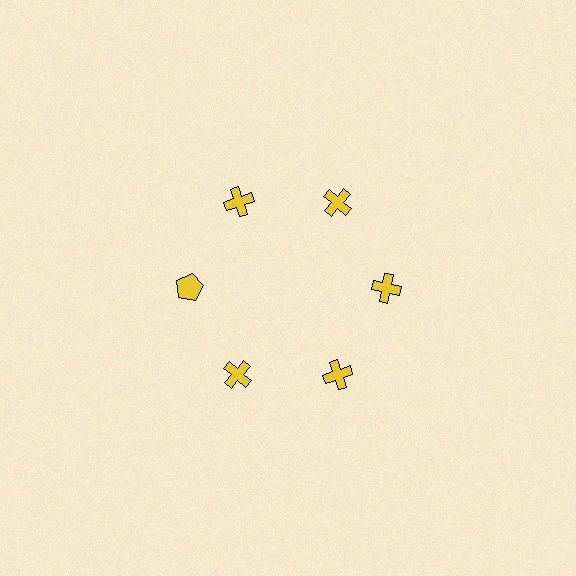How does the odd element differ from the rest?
It has a different shape: pentagon instead of cross.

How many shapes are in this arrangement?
There are 6 shapes arranged in a ring pattern.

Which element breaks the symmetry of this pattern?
The yellow pentagon at roughly the 9 o'clock position breaks the symmetry. All other shapes are yellow crosses.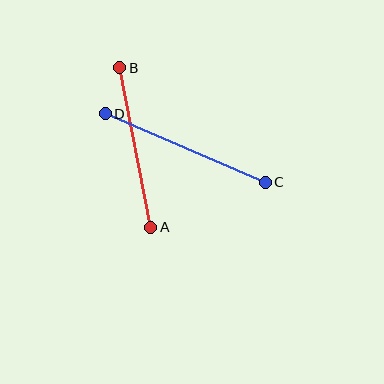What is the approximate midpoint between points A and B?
The midpoint is at approximately (135, 147) pixels.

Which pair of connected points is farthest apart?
Points C and D are farthest apart.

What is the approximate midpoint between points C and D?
The midpoint is at approximately (185, 148) pixels.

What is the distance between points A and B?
The distance is approximately 162 pixels.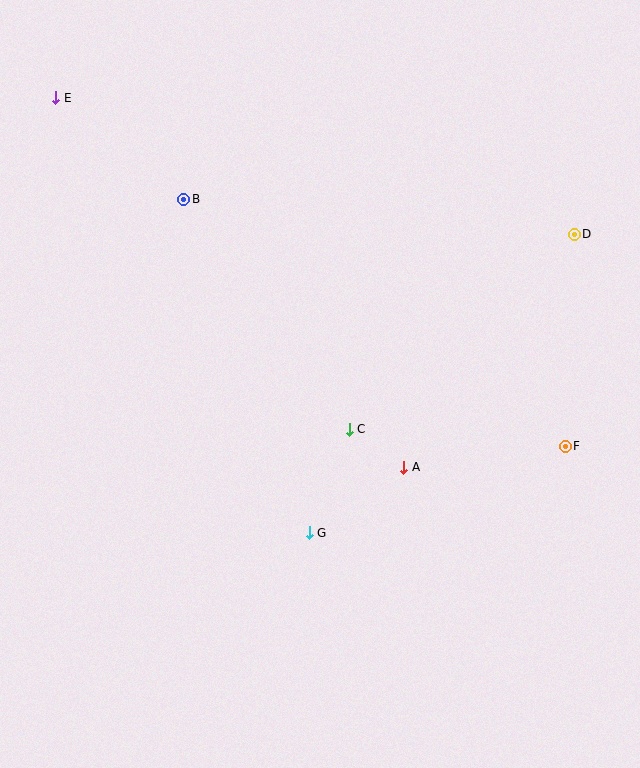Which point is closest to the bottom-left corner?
Point G is closest to the bottom-left corner.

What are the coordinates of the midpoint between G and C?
The midpoint between G and C is at (329, 481).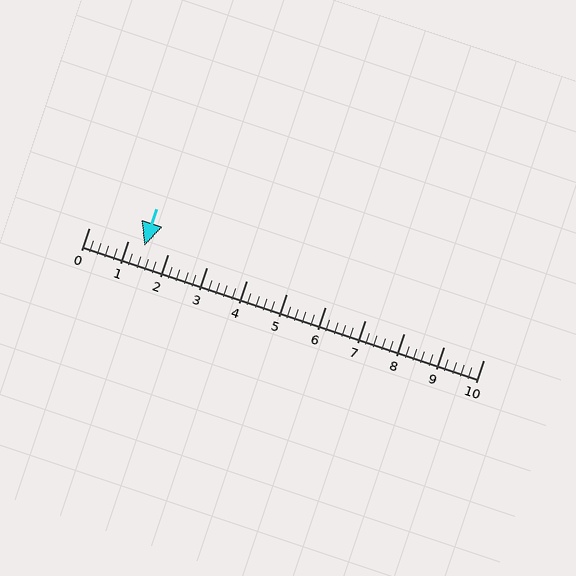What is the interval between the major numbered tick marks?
The major tick marks are spaced 1 units apart.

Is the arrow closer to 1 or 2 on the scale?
The arrow is closer to 1.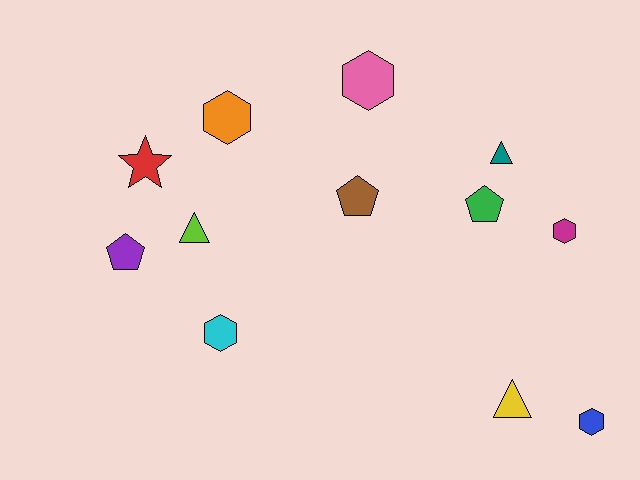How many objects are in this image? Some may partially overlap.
There are 12 objects.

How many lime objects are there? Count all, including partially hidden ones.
There is 1 lime object.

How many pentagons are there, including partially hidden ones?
There are 3 pentagons.